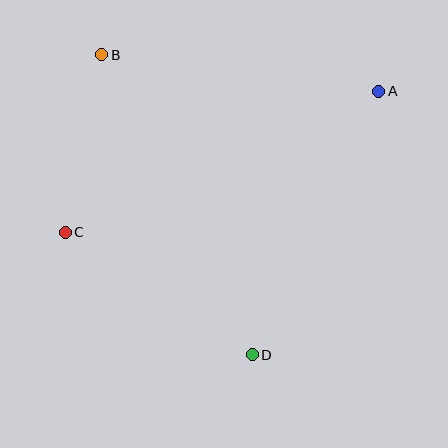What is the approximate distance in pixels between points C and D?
The distance between C and D is approximately 224 pixels.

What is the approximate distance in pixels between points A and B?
The distance between A and B is approximately 279 pixels.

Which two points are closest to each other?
Points B and C are closest to each other.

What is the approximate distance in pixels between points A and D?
The distance between A and D is approximately 293 pixels.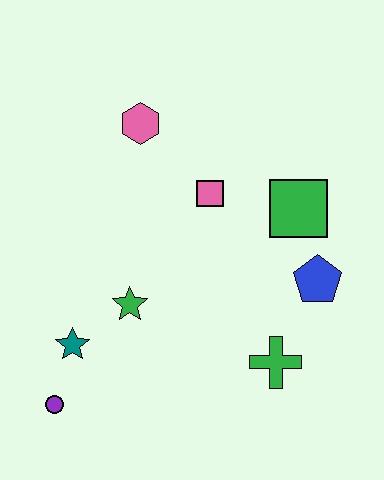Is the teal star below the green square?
Yes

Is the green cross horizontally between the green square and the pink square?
Yes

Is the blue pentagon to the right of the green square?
Yes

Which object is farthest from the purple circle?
The green square is farthest from the purple circle.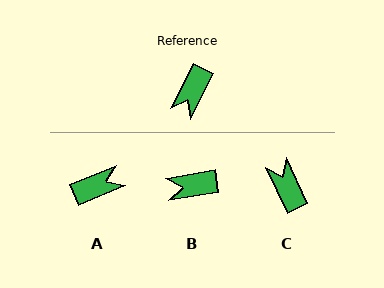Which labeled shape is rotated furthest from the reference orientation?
A, about 139 degrees away.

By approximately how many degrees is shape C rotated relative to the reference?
Approximately 129 degrees clockwise.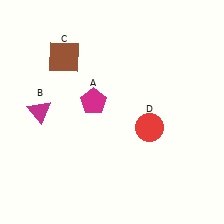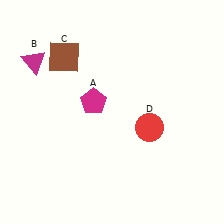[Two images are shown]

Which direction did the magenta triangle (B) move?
The magenta triangle (B) moved up.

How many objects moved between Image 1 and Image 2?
1 object moved between the two images.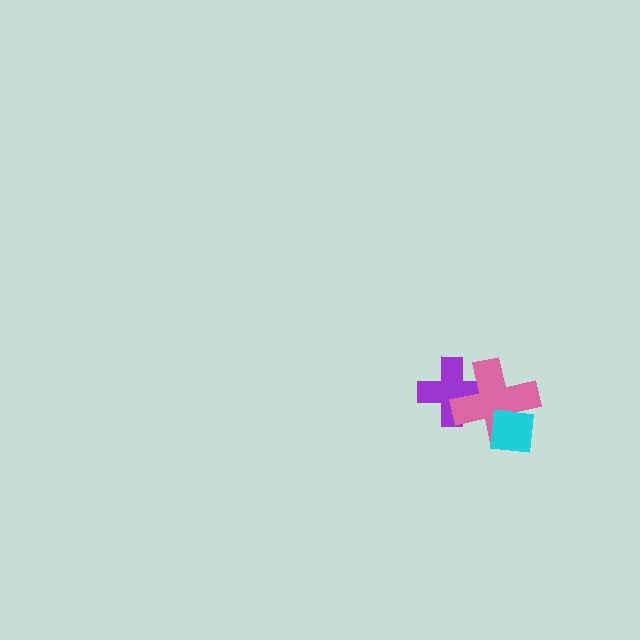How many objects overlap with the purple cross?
1 object overlaps with the purple cross.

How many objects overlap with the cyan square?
1 object overlaps with the cyan square.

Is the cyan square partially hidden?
No, no other shape covers it.